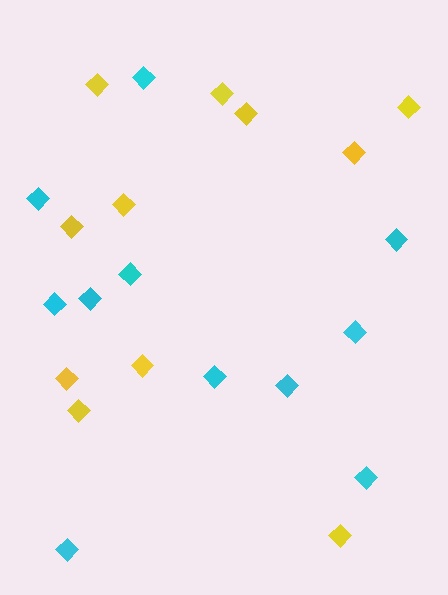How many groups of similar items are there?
There are 2 groups: one group of yellow diamonds (11) and one group of cyan diamonds (11).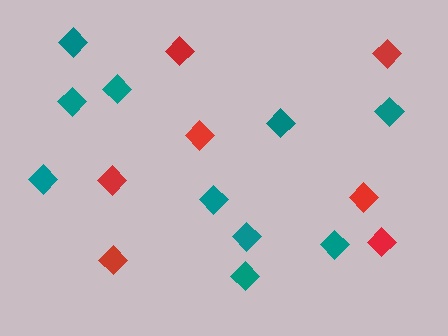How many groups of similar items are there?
There are 2 groups: one group of red diamonds (7) and one group of teal diamonds (10).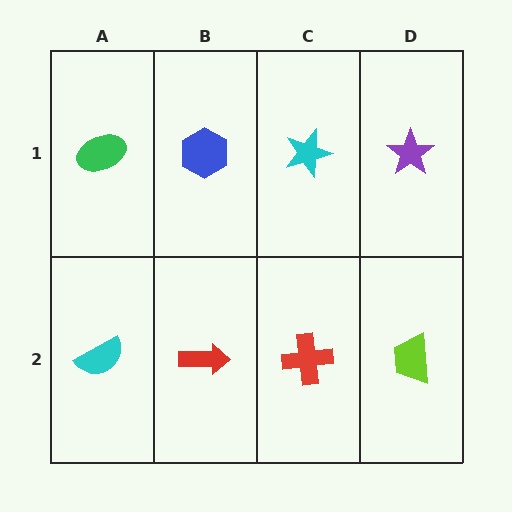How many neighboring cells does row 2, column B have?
3.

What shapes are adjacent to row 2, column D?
A purple star (row 1, column D), a red cross (row 2, column C).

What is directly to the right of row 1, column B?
A cyan star.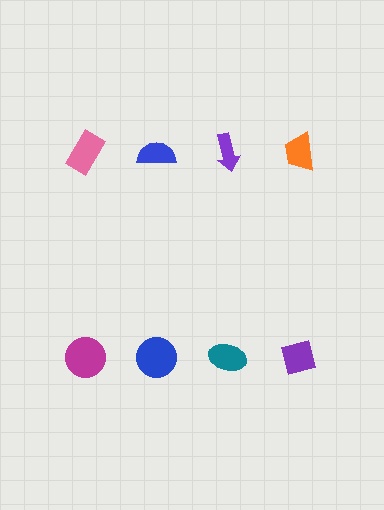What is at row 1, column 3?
A purple arrow.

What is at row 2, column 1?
A magenta circle.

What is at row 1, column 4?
An orange trapezoid.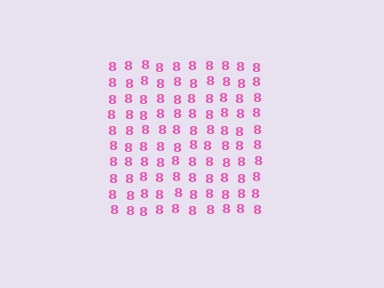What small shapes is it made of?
It is made of small digit 8's.